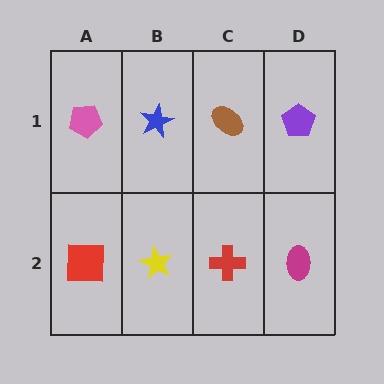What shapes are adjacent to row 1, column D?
A magenta ellipse (row 2, column D), a brown ellipse (row 1, column C).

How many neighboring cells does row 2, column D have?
2.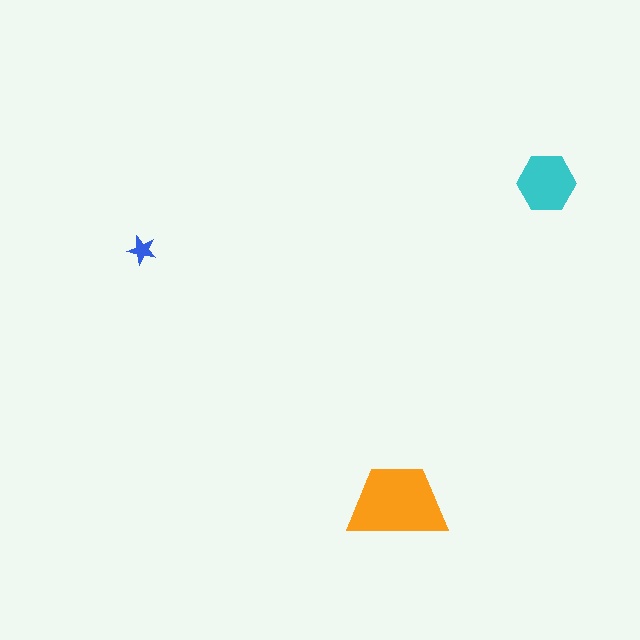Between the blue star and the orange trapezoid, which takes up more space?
The orange trapezoid.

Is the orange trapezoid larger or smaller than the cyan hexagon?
Larger.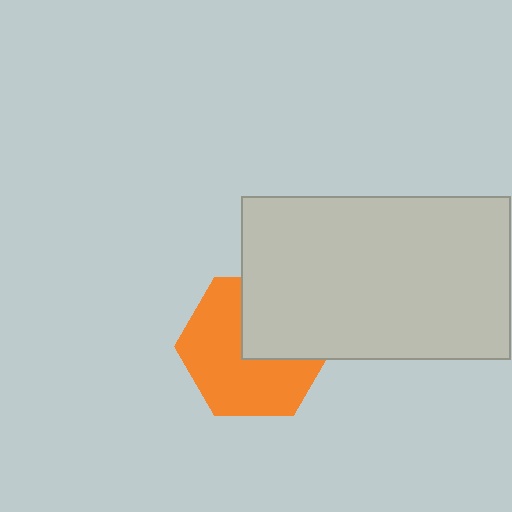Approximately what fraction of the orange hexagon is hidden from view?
Roughly 37% of the orange hexagon is hidden behind the light gray rectangle.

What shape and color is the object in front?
The object in front is a light gray rectangle.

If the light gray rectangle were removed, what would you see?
You would see the complete orange hexagon.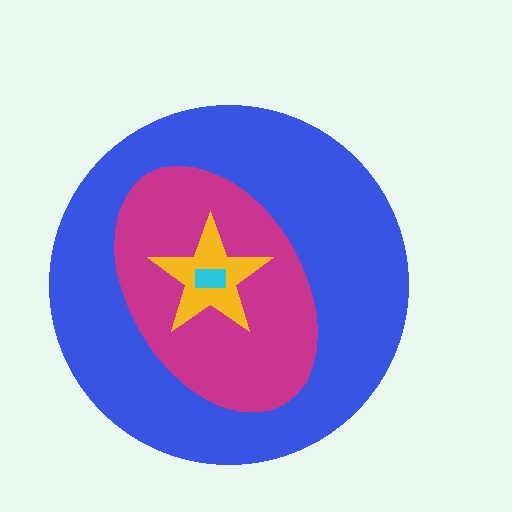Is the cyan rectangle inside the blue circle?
Yes.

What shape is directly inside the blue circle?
The magenta ellipse.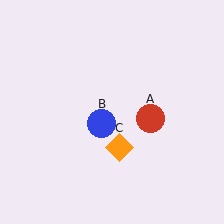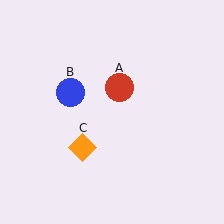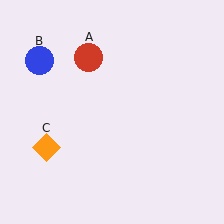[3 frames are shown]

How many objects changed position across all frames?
3 objects changed position: red circle (object A), blue circle (object B), orange diamond (object C).